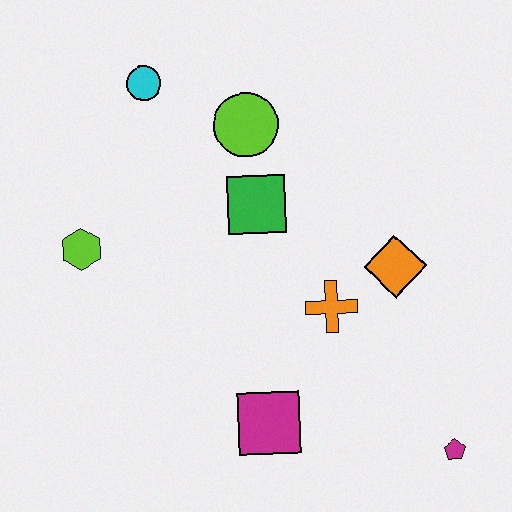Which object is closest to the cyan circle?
The lime circle is closest to the cyan circle.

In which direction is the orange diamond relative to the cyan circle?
The orange diamond is to the right of the cyan circle.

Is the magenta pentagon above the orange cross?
No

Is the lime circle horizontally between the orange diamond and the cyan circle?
Yes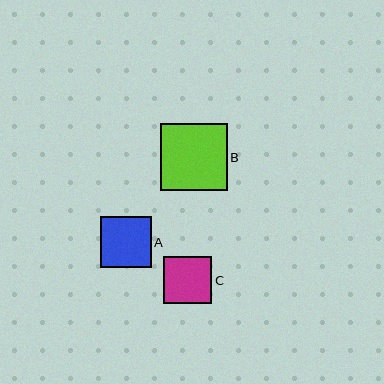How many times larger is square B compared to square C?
Square B is approximately 1.4 times the size of square C.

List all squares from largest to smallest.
From largest to smallest: B, A, C.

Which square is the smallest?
Square C is the smallest with a size of approximately 48 pixels.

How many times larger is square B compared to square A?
Square B is approximately 1.3 times the size of square A.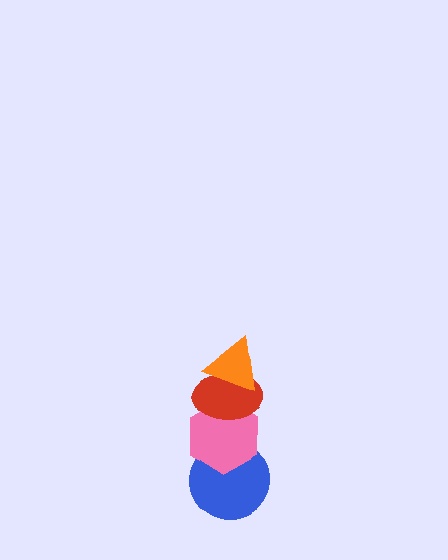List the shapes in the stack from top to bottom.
From top to bottom: the orange triangle, the red ellipse, the pink hexagon, the blue circle.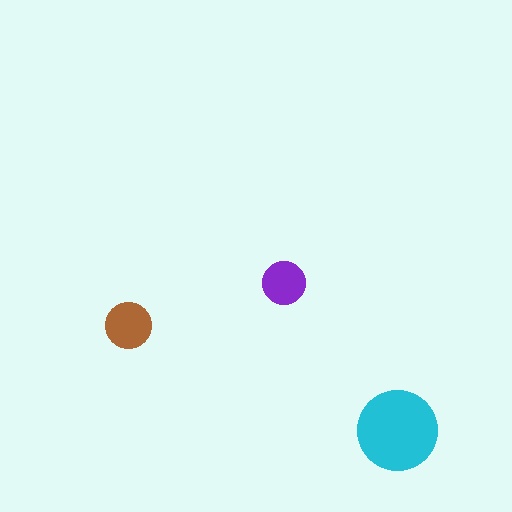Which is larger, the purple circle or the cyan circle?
The cyan one.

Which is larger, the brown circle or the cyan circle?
The cyan one.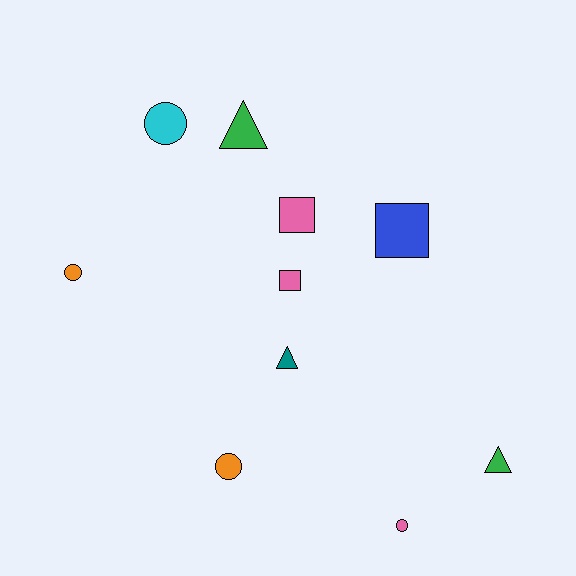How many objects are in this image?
There are 10 objects.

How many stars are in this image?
There are no stars.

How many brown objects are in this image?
There are no brown objects.